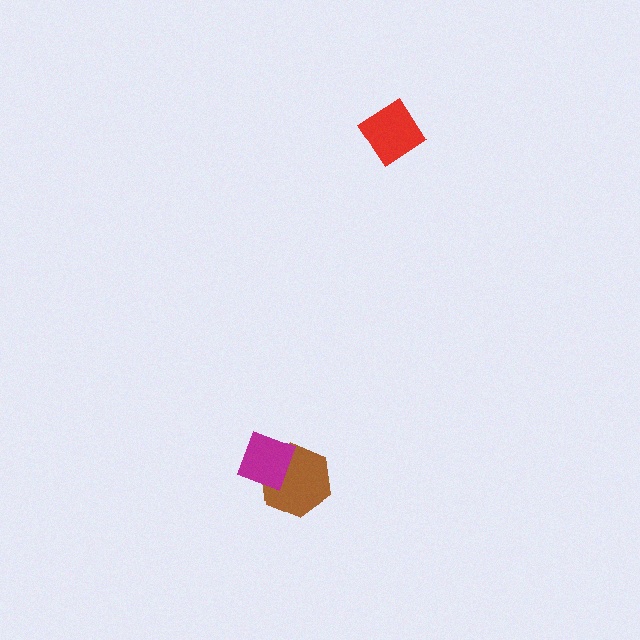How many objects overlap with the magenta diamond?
1 object overlaps with the magenta diamond.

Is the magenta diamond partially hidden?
No, no other shape covers it.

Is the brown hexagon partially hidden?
Yes, it is partially covered by another shape.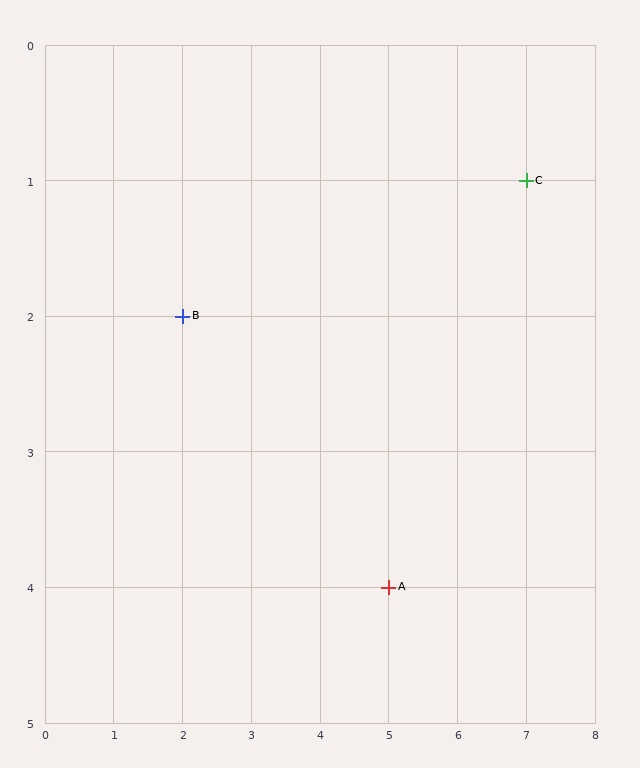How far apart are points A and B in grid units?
Points A and B are 3 columns and 2 rows apart (about 3.6 grid units diagonally).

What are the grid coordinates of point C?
Point C is at grid coordinates (7, 1).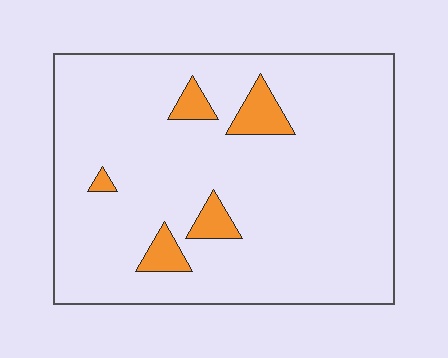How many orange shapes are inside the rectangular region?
5.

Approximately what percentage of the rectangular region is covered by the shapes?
Approximately 10%.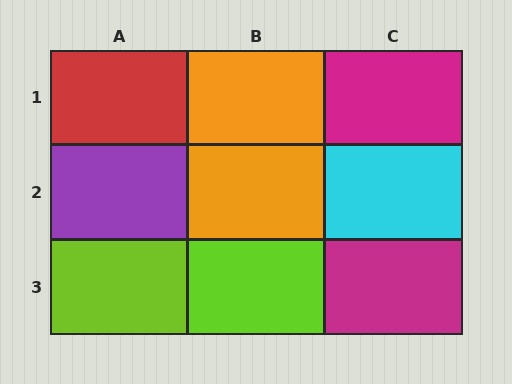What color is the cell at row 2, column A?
Purple.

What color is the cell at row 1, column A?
Red.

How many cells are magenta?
2 cells are magenta.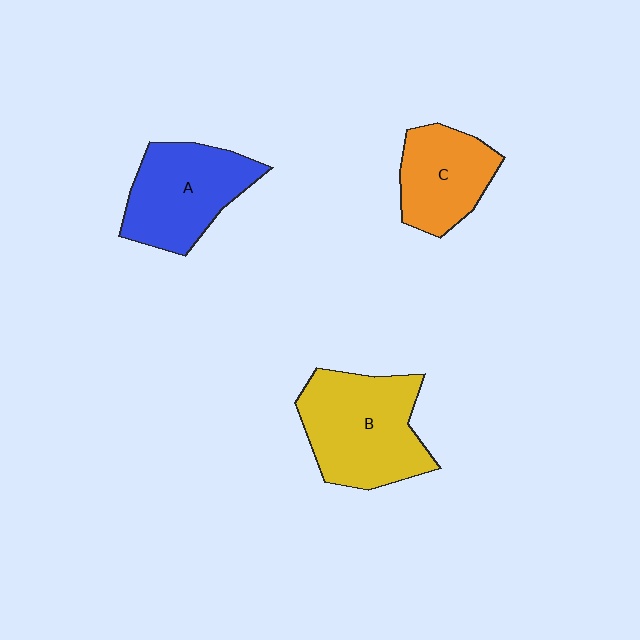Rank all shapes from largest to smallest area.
From largest to smallest: B (yellow), A (blue), C (orange).